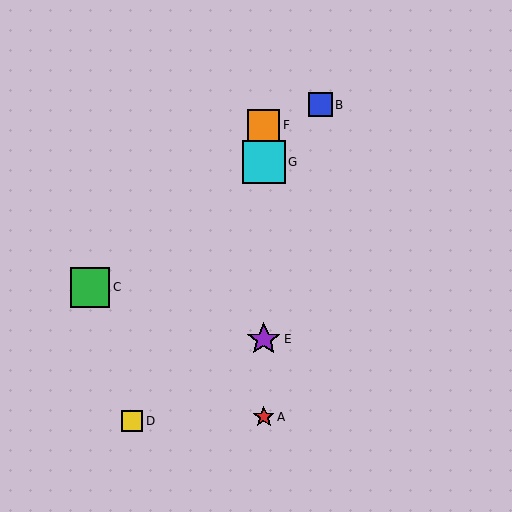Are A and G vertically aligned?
Yes, both are at x≈264.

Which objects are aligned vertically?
Objects A, E, F, G are aligned vertically.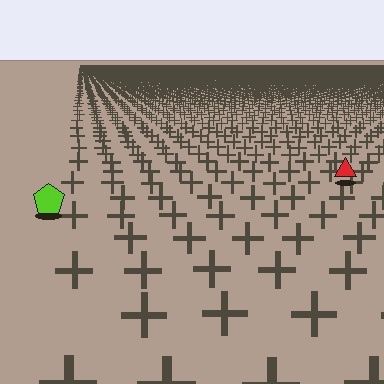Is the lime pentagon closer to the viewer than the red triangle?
Yes. The lime pentagon is closer — you can tell from the texture gradient: the ground texture is coarser near it.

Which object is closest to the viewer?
The lime pentagon is closest. The texture marks near it are larger and more spread out.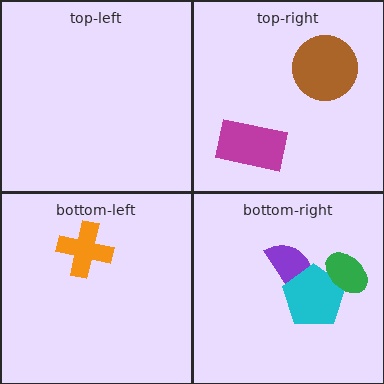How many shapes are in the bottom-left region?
1.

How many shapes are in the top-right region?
2.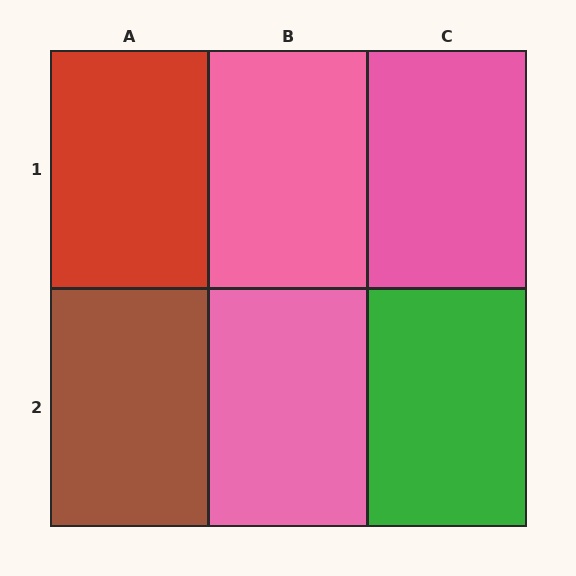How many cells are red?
1 cell is red.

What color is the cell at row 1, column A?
Red.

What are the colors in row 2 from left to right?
Brown, pink, green.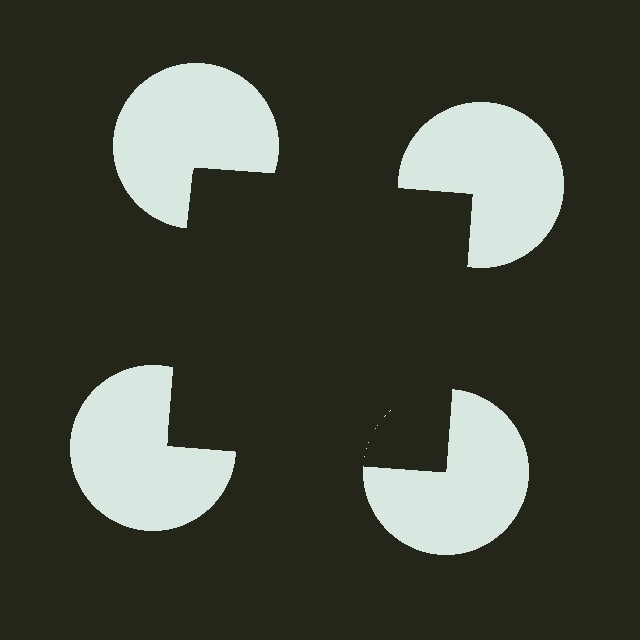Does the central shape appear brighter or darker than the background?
It typically appears slightly darker than the background, even though no actual brightness change is drawn.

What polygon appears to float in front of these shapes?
An illusory square — its edges are inferred from the aligned wedge cuts in the pac-man discs, not physically drawn.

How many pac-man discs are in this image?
There are 4 — one at each vertex of the illusory square.